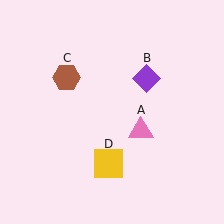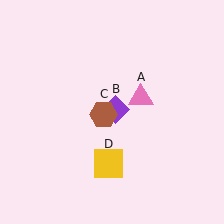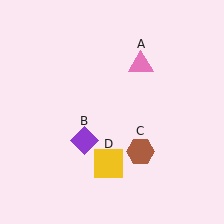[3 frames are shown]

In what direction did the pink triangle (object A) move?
The pink triangle (object A) moved up.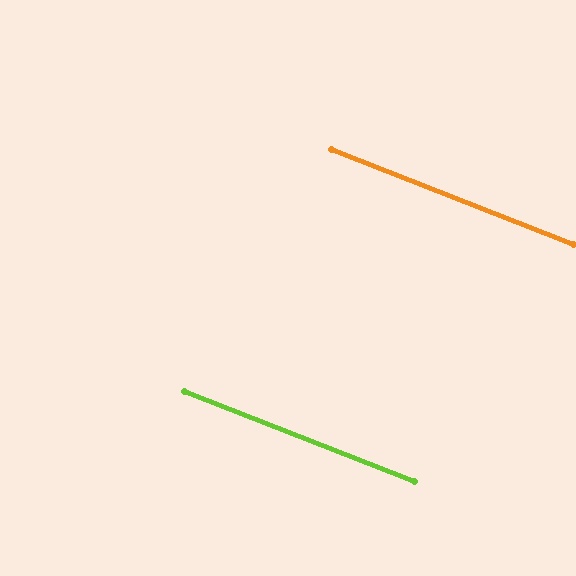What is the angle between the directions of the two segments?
Approximately 0 degrees.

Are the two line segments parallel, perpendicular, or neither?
Parallel — their directions differ by only 0.1°.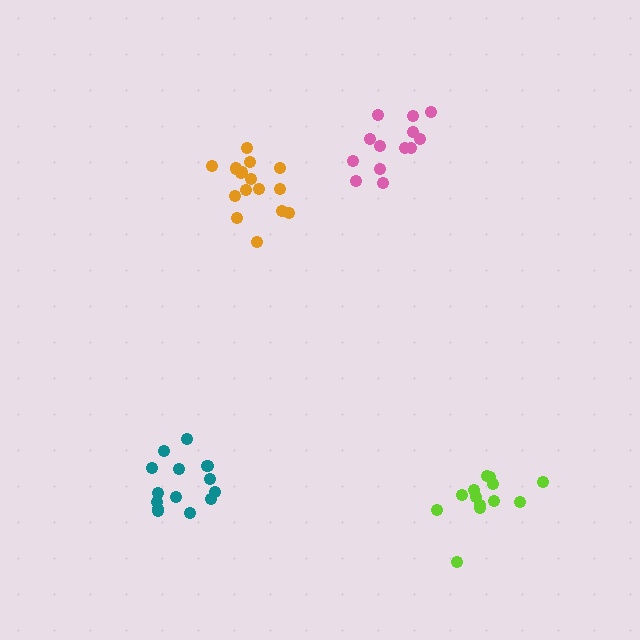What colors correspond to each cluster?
The clusters are colored: pink, lime, teal, orange.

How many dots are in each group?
Group 1: 13 dots, Group 2: 13 dots, Group 3: 14 dots, Group 4: 16 dots (56 total).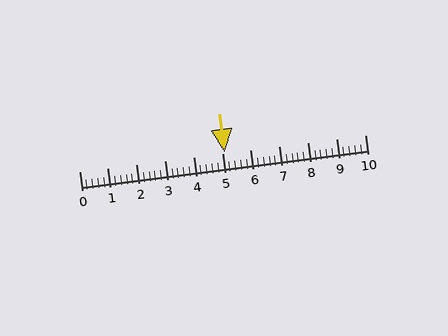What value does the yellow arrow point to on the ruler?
The yellow arrow points to approximately 5.1.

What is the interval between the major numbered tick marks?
The major tick marks are spaced 1 units apart.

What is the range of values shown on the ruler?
The ruler shows values from 0 to 10.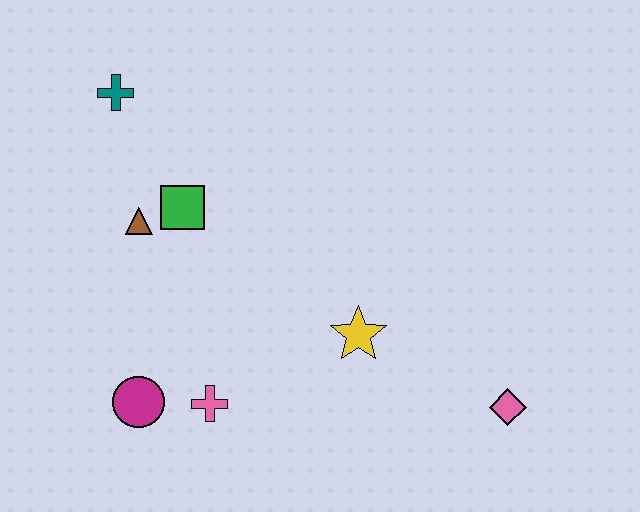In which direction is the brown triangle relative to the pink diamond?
The brown triangle is to the left of the pink diamond.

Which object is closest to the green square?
The brown triangle is closest to the green square.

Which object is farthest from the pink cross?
The teal cross is farthest from the pink cross.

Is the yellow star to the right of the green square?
Yes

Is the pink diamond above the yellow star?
No